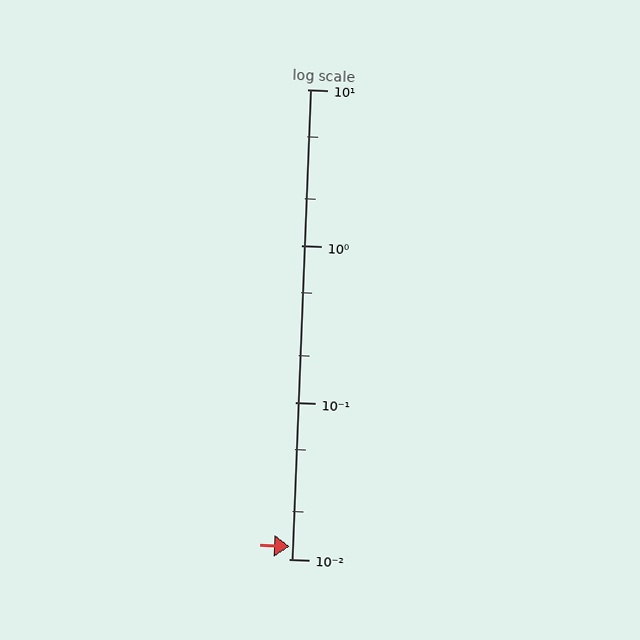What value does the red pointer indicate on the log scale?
The pointer indicates approximately 0.012.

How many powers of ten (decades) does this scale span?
The scale spans 3 decades, from 0.01 to 10.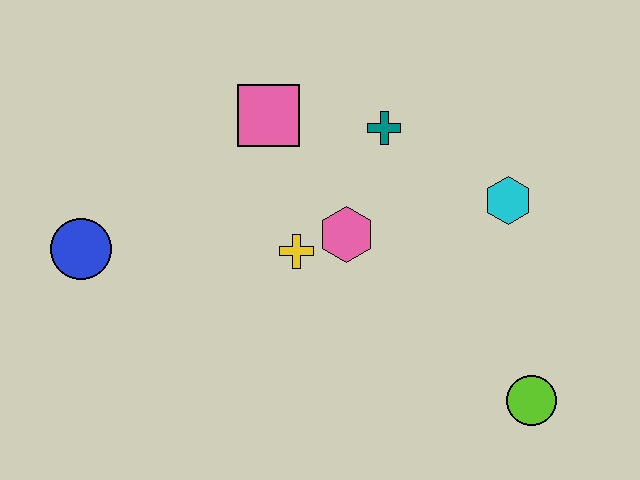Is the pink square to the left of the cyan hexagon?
Yes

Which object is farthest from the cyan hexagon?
The blue circle is farthest from the cyan hexagon.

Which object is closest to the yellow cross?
The pink hexagon is closest to the yellow cross.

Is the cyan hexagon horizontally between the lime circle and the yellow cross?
Yes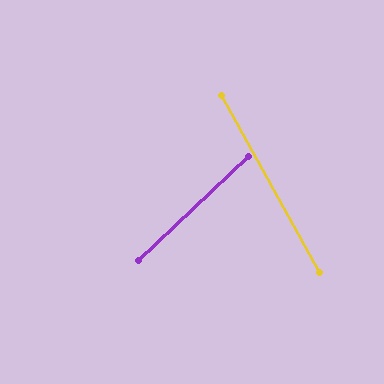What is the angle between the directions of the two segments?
Approximately 75 degrees.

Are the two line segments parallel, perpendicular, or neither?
Neither parallel nor perpendicular — they differ by about 75°.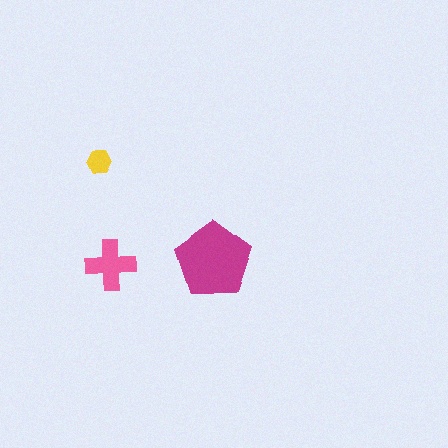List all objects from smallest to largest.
The yellow hexagon, the pink cross, the magenta pentagon.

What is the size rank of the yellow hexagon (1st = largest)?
3rd.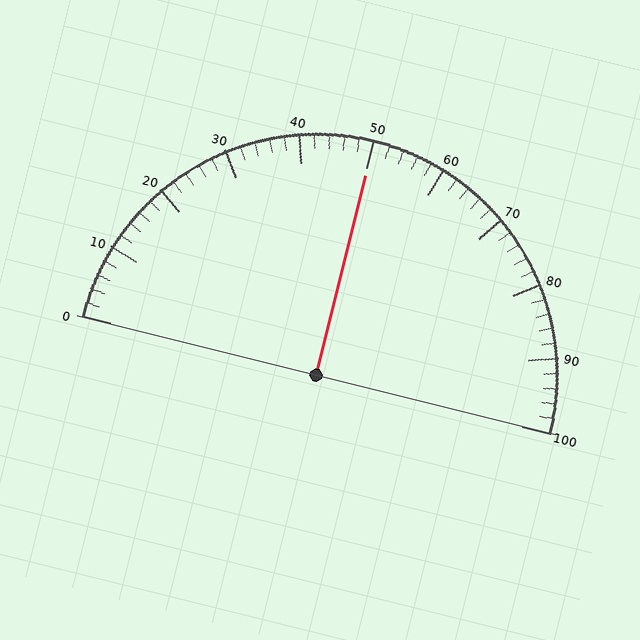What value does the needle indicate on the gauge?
The needle indicates approximately 50.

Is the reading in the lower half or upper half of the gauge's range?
The reading is in the upper half of the range (0 to 100).